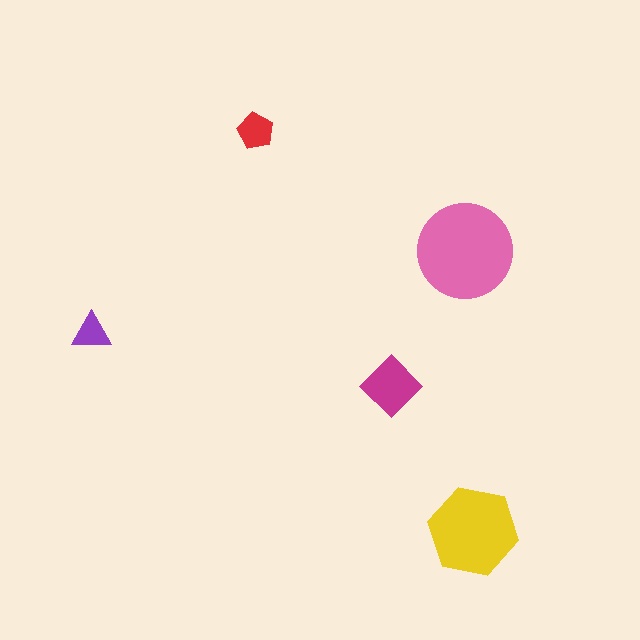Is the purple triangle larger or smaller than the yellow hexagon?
Smaller.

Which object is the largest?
The pink circle.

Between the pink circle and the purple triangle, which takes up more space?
The pink circle.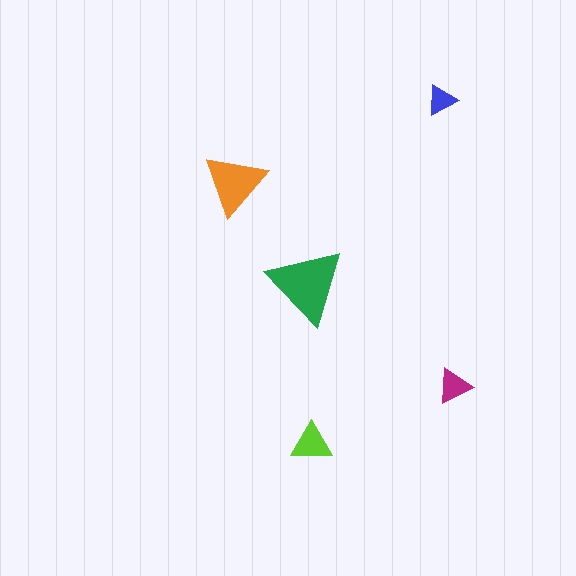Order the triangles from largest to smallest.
the green one, the orange one, the lime one, the magenta one, the blue one.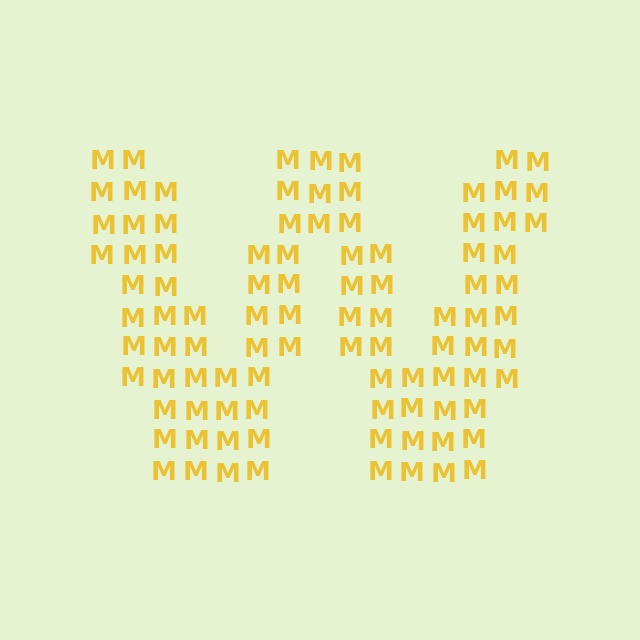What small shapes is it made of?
It is made of small letter M's.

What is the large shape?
The large shape is the letter W.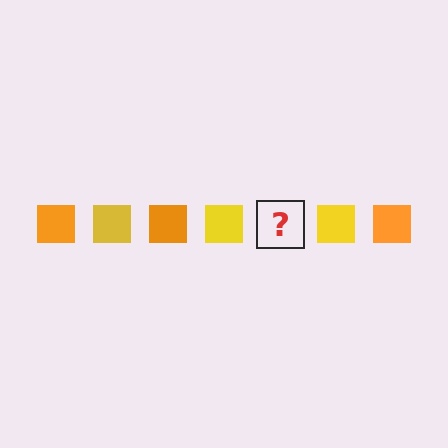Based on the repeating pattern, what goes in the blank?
The blank should be an orange square.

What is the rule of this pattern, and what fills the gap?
The rule is that the pattern cycles through orange, yellow squares. The gap should be filled with an orange square.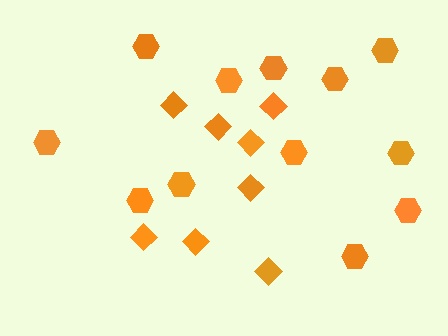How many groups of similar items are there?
There are 2 groups: one group of diamonds (8) and one group of hexagons (12).